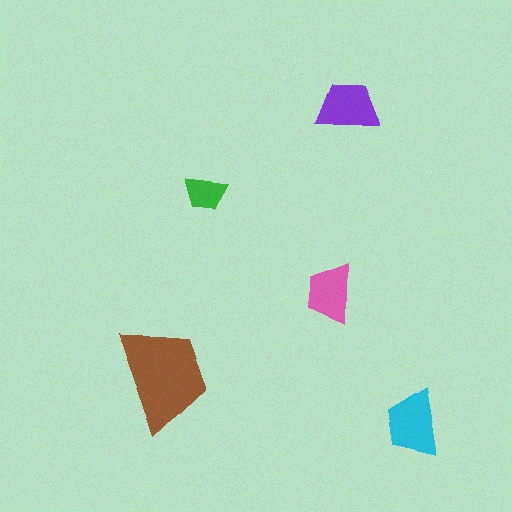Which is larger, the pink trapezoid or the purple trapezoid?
The purple one.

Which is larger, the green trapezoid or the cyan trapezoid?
The cyan one.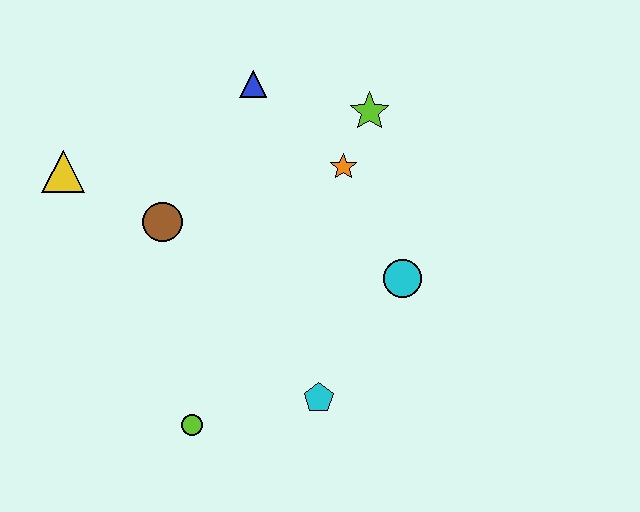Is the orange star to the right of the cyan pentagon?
Yes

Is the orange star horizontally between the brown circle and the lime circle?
No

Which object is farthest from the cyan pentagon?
The yellow triangle is farthest from the cyan pentagon.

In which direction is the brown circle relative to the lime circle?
The brown circle is above the lime circle.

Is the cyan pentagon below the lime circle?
No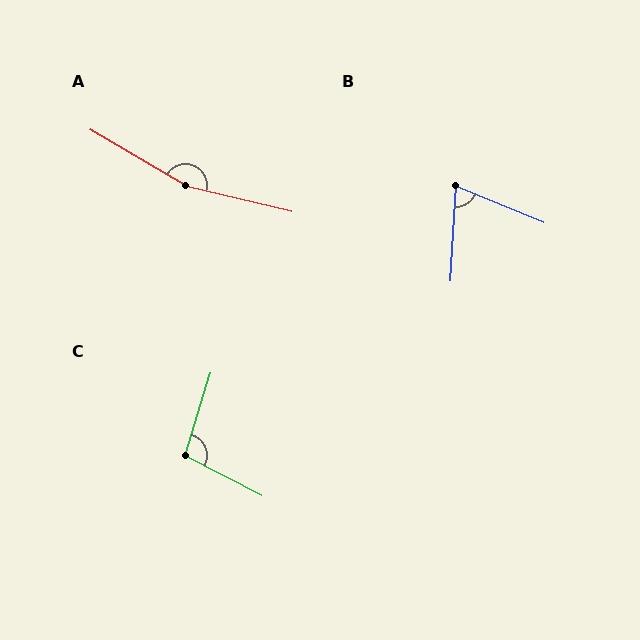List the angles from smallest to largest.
B (71°), C (101°), A (163°).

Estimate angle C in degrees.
Approximately 101 degrees.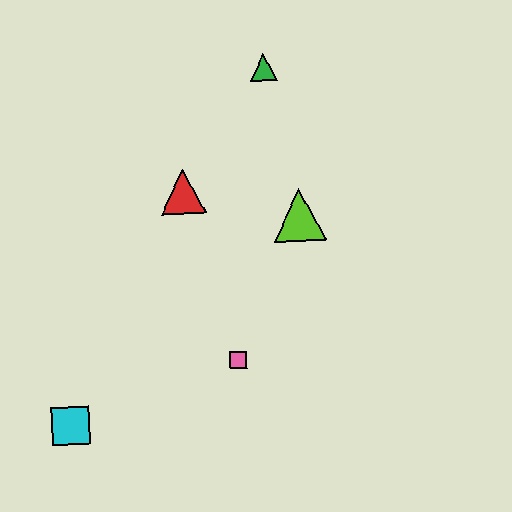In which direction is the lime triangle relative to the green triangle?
The lime triangle is below the green triangle.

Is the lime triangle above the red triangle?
No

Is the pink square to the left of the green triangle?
Yes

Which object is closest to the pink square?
The lime triangle is closest to the pink square.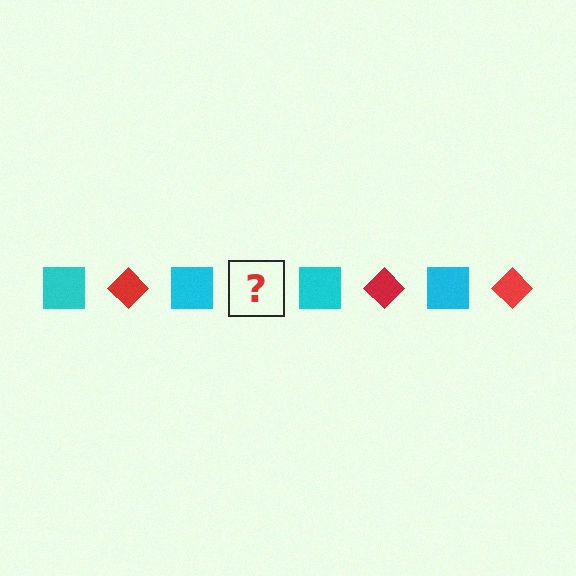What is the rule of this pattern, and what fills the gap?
The rule is that the pattern alternates between cyan square and red diamond. The gap should be filled with a red diamond.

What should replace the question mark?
The question mark should be replaced with a red diamond.